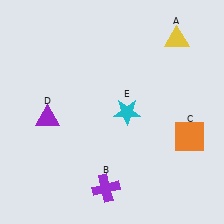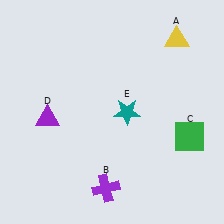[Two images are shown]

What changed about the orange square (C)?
In Image 1, C is orange. In Image 2, it changed to green.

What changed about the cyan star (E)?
In Image 1, E is cyan. In Image 2, it changed to teal.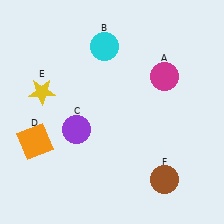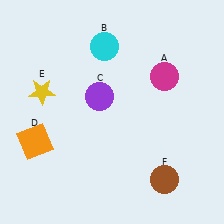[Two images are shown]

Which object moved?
The purple circle (C) moved up.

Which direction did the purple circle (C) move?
The purple circle (C) moved up.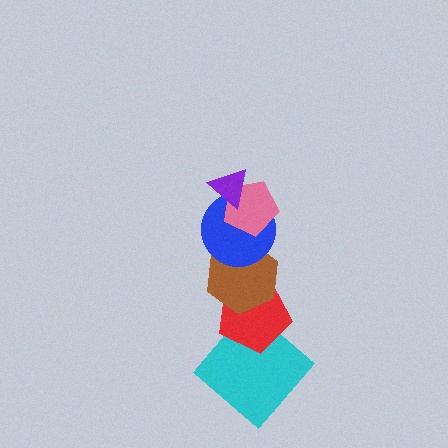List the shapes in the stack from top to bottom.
From top to bottom: the purple triangle, the pink pentagon, the blue circle, the brown hexagon, the red pentagon, the cyan diamond.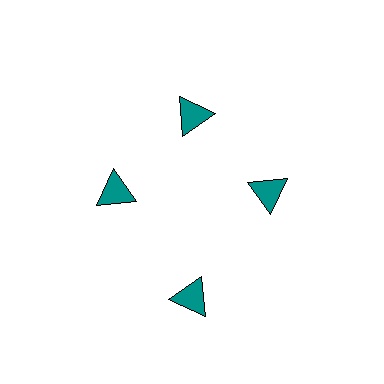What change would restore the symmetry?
The symmetry would be restored by moving it inward, back onto the ring so that all 4 triangles sit at equal angles and equal distance from the center.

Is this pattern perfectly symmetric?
No. The 4 teal triangles are arranged in a ring, but one element near the 6 o'clock position is pushed outward from the center, breaking the 4-fold rotational symmetry.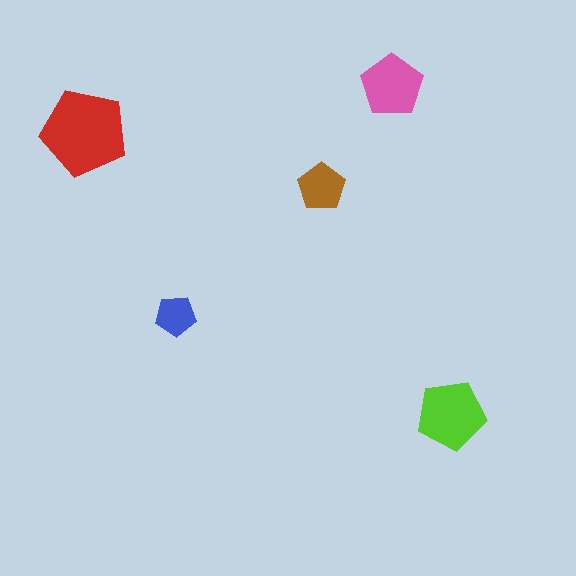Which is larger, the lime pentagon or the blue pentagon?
The lime one.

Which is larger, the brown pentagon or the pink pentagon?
The pink one.